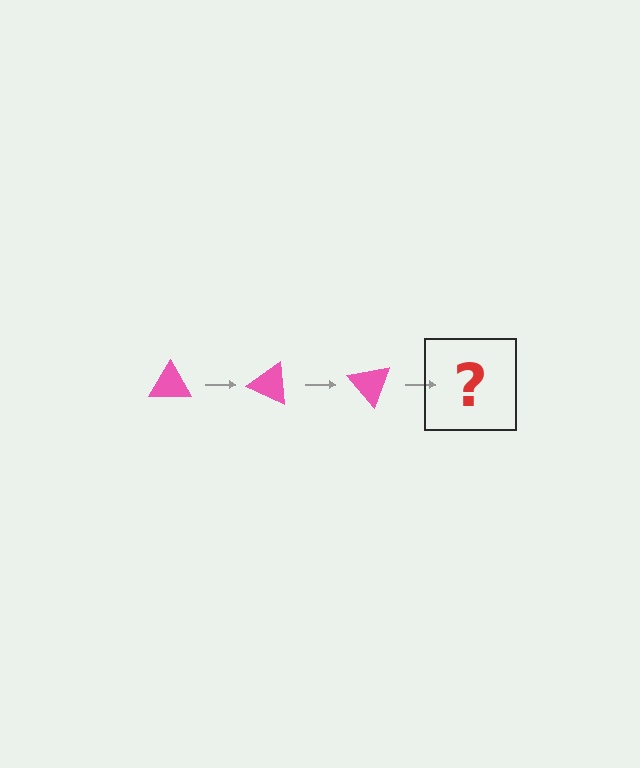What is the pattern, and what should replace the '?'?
The pattern is that the triangle rotates 25 degrees each step. The '?' should be a pink triangle rotated 75 degrees.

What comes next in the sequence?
The next element should be a pink triangle rotated 75 degrees.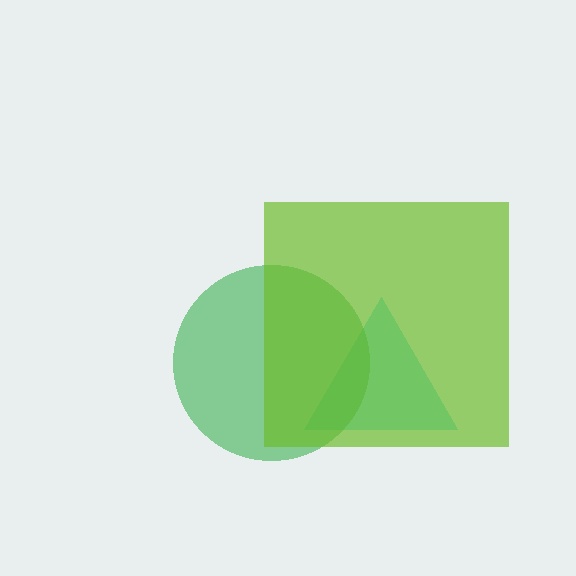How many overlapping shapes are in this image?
There are 3 overlapping shapes in the image.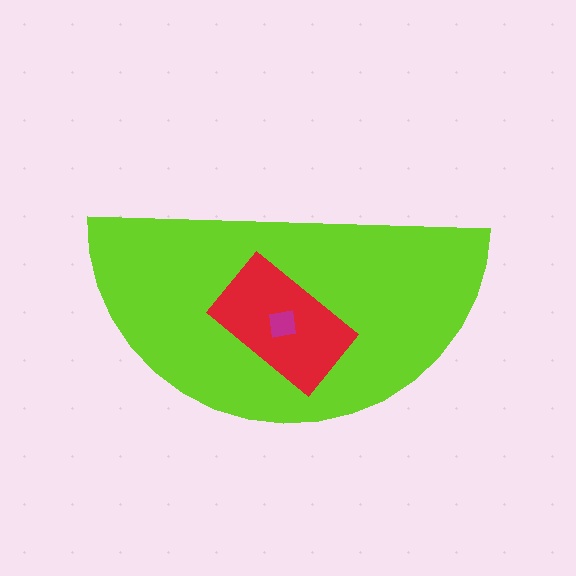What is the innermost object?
The magenta square.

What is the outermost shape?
The lime semicircle.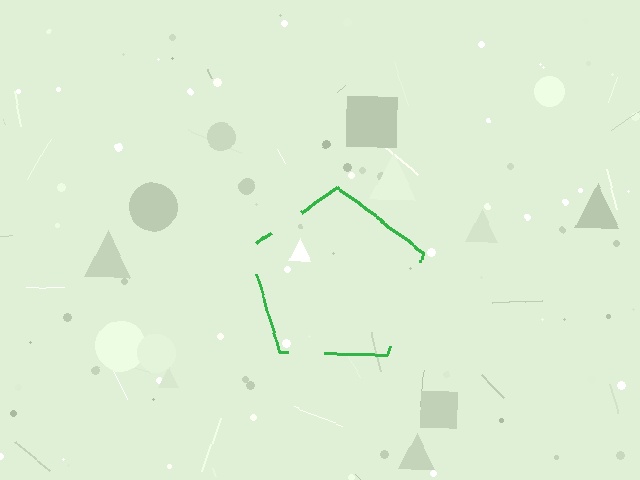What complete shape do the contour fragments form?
The contour fragments form a pentagon.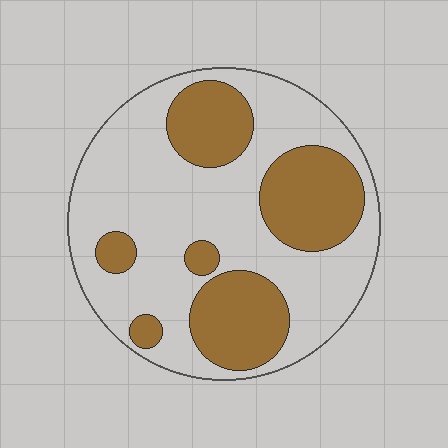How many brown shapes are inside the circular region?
6.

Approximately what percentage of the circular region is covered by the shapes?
Approximately 35%.